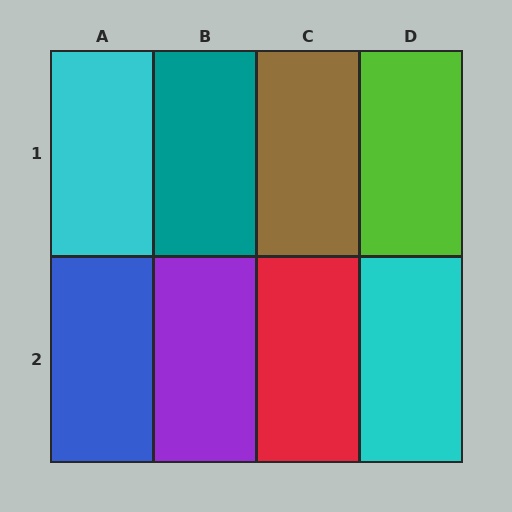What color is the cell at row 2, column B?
Purple.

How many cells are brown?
1 cell is brown.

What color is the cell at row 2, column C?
Red.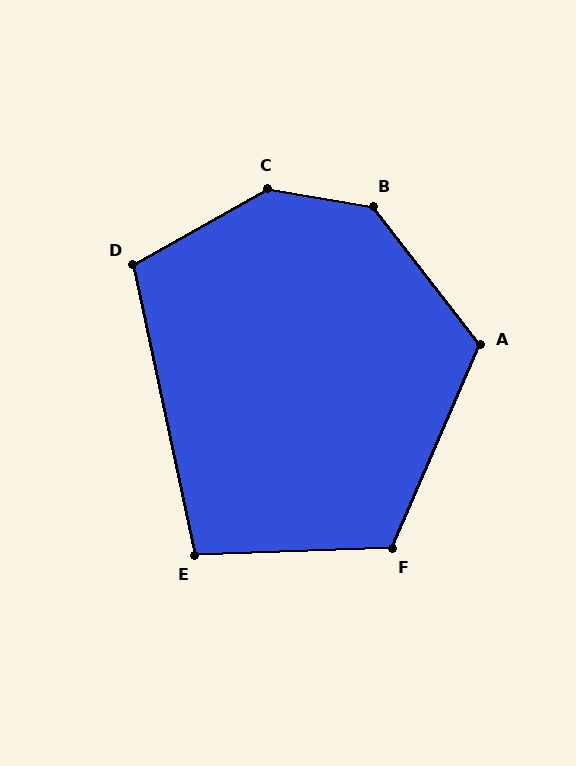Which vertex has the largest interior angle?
C, at approximately 141 degrees.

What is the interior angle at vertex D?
Approximately 107 degrees (obtuse).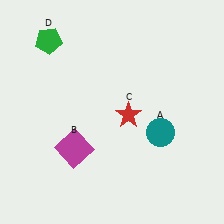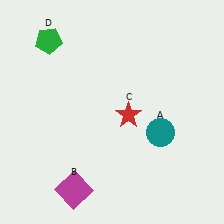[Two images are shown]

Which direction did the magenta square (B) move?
The magenta square (B) moved down.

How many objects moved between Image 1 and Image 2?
1 object moved between the two images.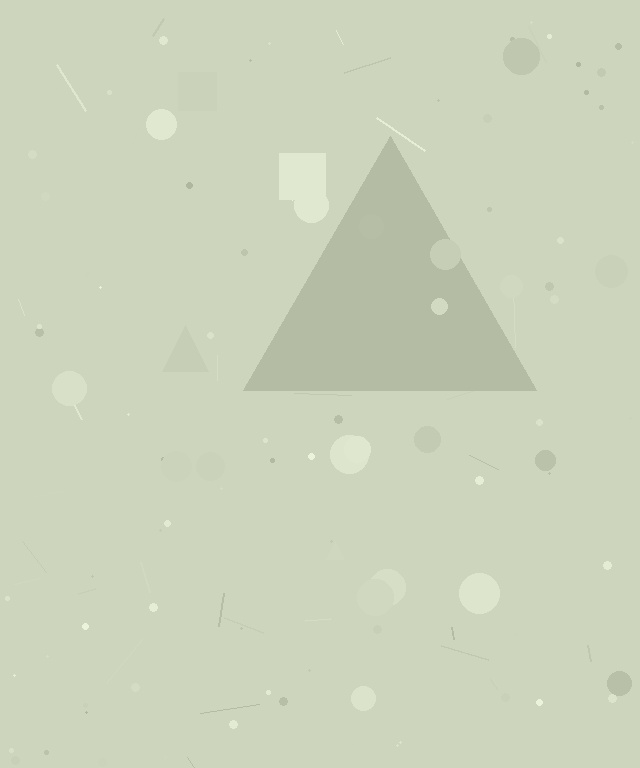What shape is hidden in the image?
A triangle is hidden in the image.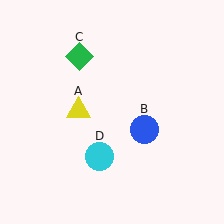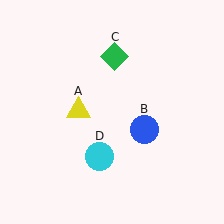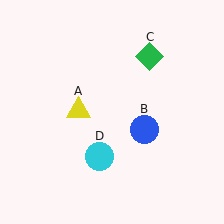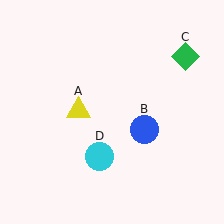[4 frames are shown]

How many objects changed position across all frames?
1 object changed position: green diamond (object C).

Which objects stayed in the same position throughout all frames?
Yellow triangle (object A) and blue circle (object B) and cyan circle (object D) remained stationary.